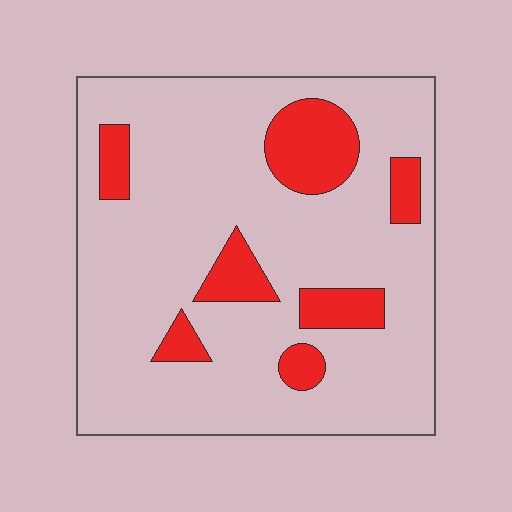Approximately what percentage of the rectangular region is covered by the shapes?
Approximately 15%.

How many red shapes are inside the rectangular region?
7.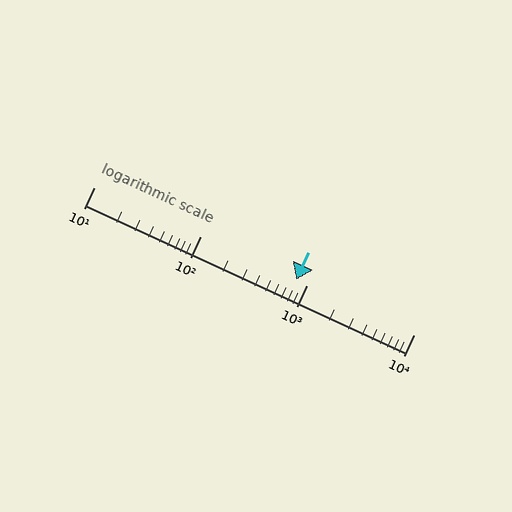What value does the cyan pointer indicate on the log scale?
The pointer indicates approximately 790.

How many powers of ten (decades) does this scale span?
The scale spans 3 decades, from 10 to 10000.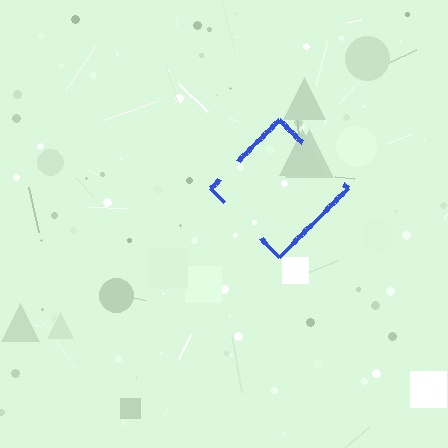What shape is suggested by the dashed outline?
The dashed outline suggests a diamond.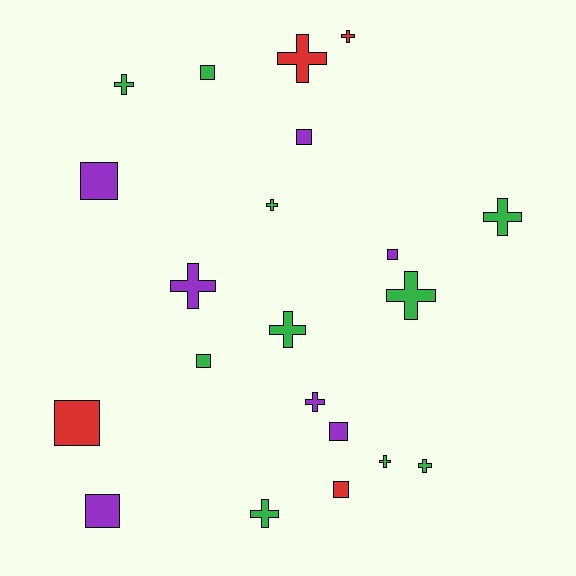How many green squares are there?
There are 2 green squares.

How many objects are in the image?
There are 21 objects.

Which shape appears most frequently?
Cross, with 12 objects.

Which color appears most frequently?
Green, with 10 objects.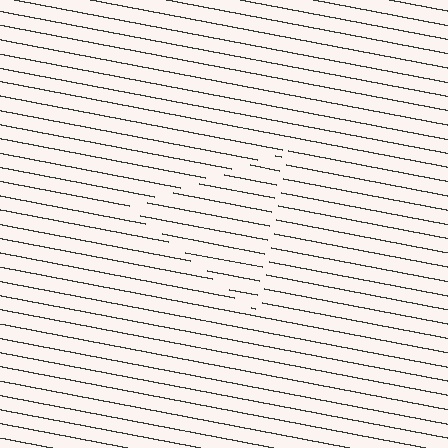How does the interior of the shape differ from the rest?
The interior of the shape contains the same grating, shifted by half a period — the contour is defined by the phase discontinuity where line-ends from the inner and outer gratings abut.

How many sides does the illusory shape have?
3 sides — the line-ends trace a triangle.